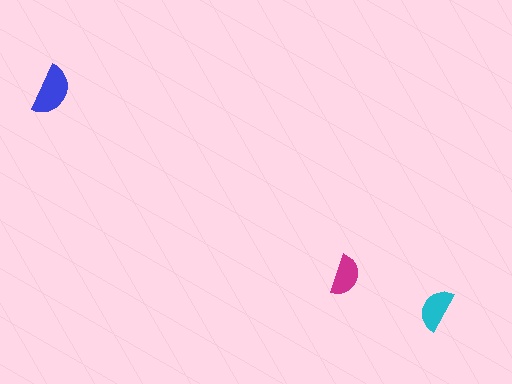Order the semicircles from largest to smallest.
the blue one, the cyan one, the magenta one.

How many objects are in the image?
There are 3 objects in the image.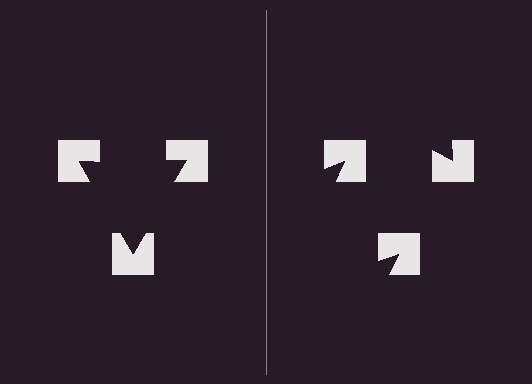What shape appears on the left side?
An illusory triangle.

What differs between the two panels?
The notched squares are positioned identically on both sides; only the wedge orientations differ. On the left they align to a triangle; on the right they are misaligned.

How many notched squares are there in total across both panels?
6 — 3 on each side.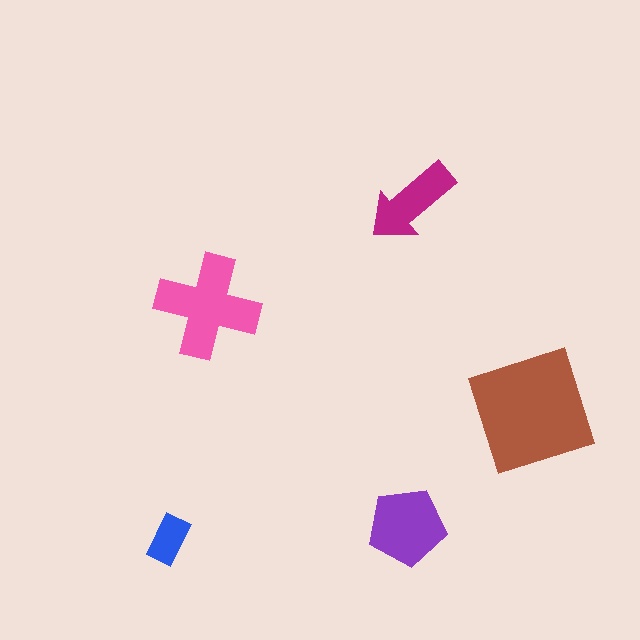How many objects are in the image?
There are 5 objects in the image.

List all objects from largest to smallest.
The brown square, the pink cross, the purple pentagon, the magenta arrow, the blue rectangle.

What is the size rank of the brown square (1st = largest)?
1st.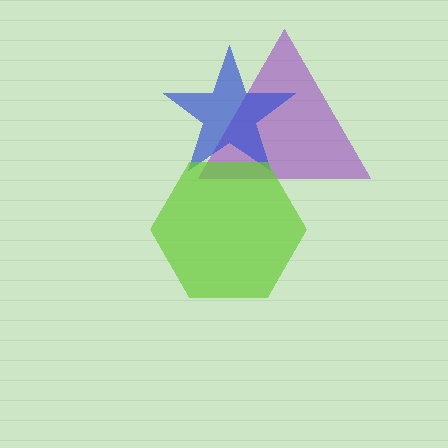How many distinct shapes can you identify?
There are 3 distinct shapes: a purple triangle, a blue star, a lime hexagon.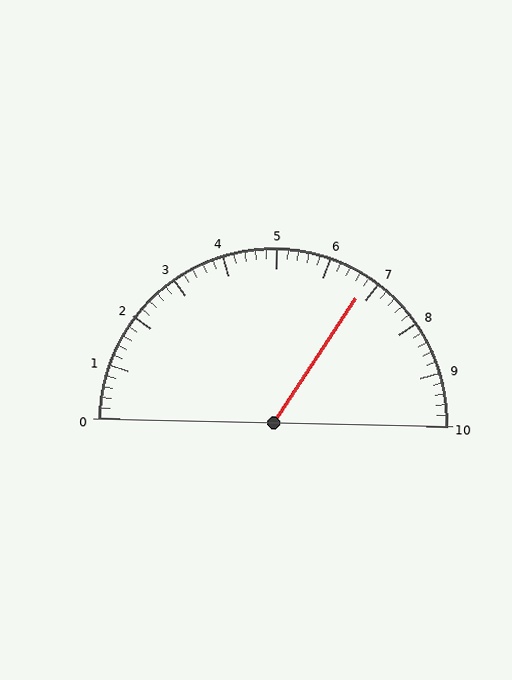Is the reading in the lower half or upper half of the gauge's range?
The reading is in the upper half of the range (0 to 10).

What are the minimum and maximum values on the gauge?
The gauge ranges from 0 to 10.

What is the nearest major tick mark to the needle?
The nearest major tick mark is 7.